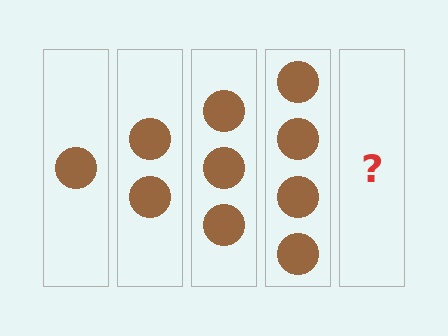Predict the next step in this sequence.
The next step is 5 circles.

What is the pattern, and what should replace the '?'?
The pattern is that each step adds one more circle. The '?' should be 5 circles.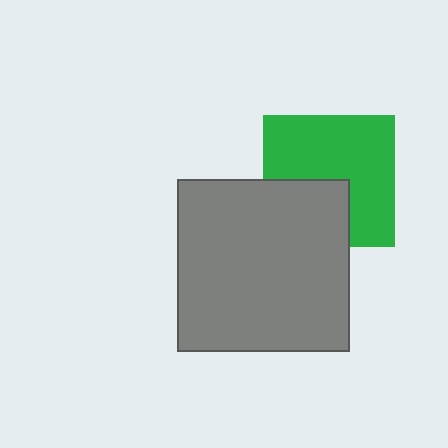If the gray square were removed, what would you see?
You would see the complete green square.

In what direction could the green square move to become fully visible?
The green square could move up. That would shift it out from behind the gray square entirely.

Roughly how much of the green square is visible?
Most of it is visible (roughly 66%).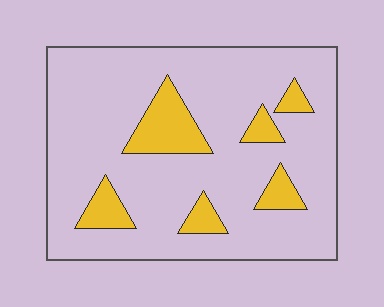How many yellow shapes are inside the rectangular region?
6.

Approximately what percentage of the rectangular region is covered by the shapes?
Approximately 15%.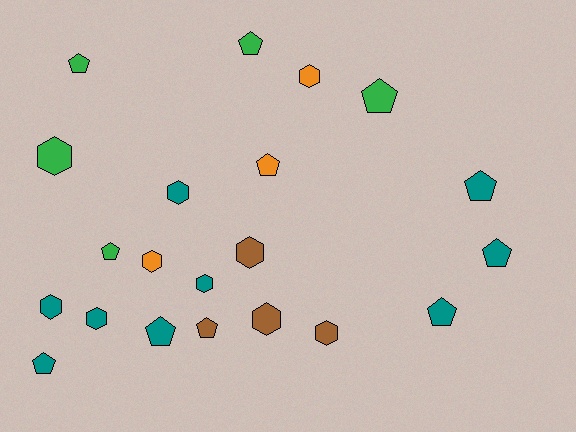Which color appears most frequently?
Teal, with 9 objects.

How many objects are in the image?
There are 21 objects.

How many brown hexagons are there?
There are 3 brown hexagons.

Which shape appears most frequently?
Pentagon, with 11 objects.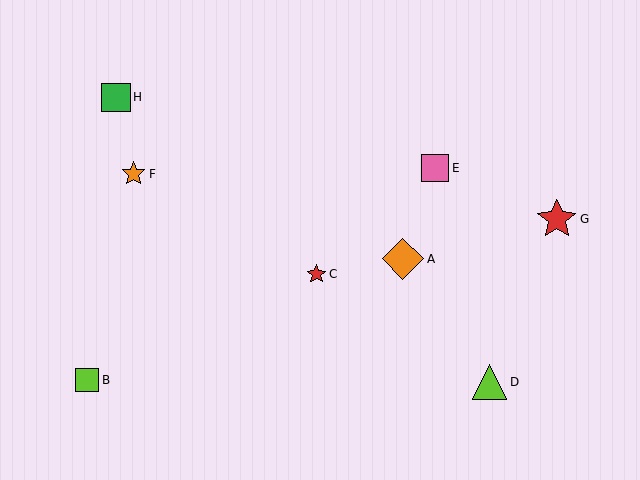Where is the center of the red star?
The center of the red star is at (316, 274).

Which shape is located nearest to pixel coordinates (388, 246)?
The orange diamond (labeled A) at (403, 259) is nearest to that location.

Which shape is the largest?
The orange diamond (labeled A) is the largest.